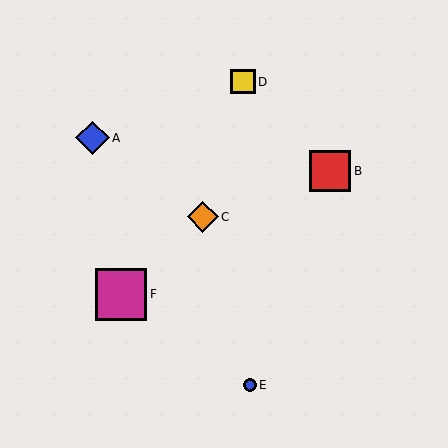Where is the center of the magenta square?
The center of the magenta square is at (121, 294).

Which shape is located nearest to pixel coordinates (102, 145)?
The blue diamond (labeled A) at (92, 138) is nearest to that location.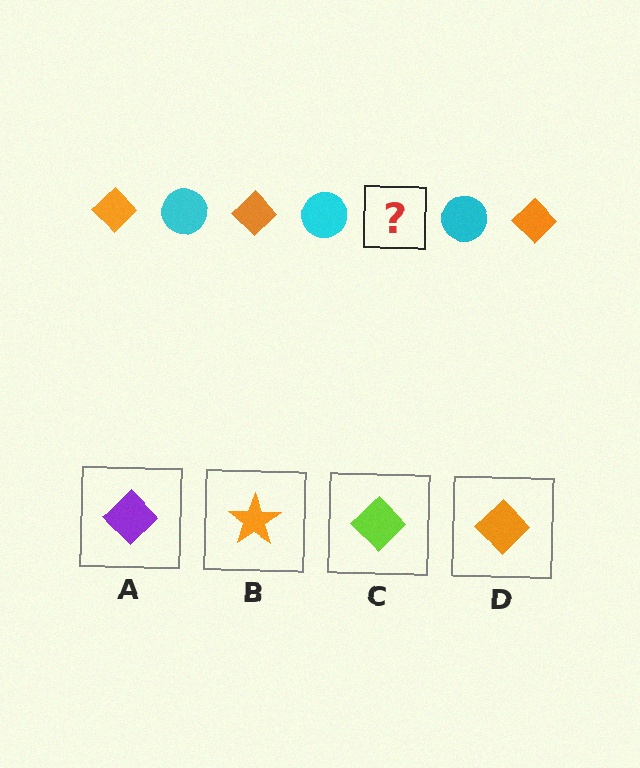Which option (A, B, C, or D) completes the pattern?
D.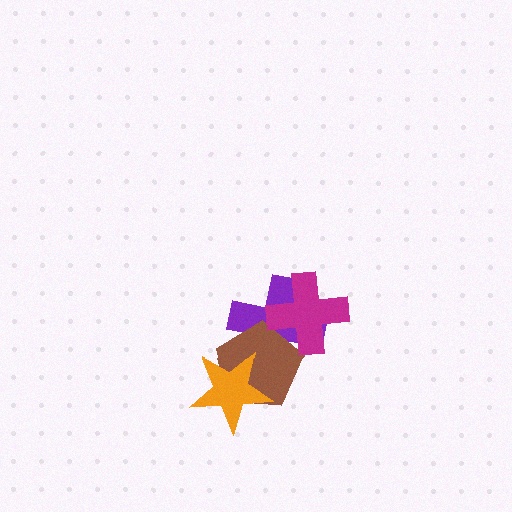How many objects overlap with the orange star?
2 objects overlap with the orange star.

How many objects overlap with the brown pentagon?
3 objects overlap with the brown pentagon.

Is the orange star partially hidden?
No, no other shape covers it.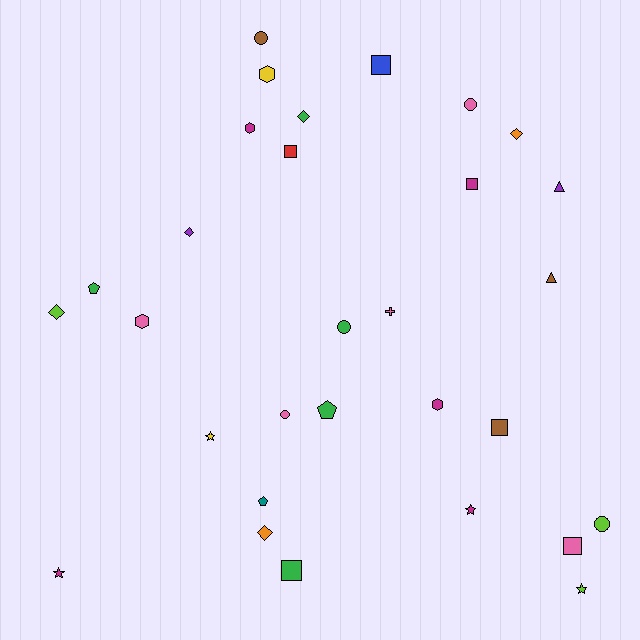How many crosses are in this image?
There is 1 cross.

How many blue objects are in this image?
There is 1 blue object.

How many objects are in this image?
There are 30 objects.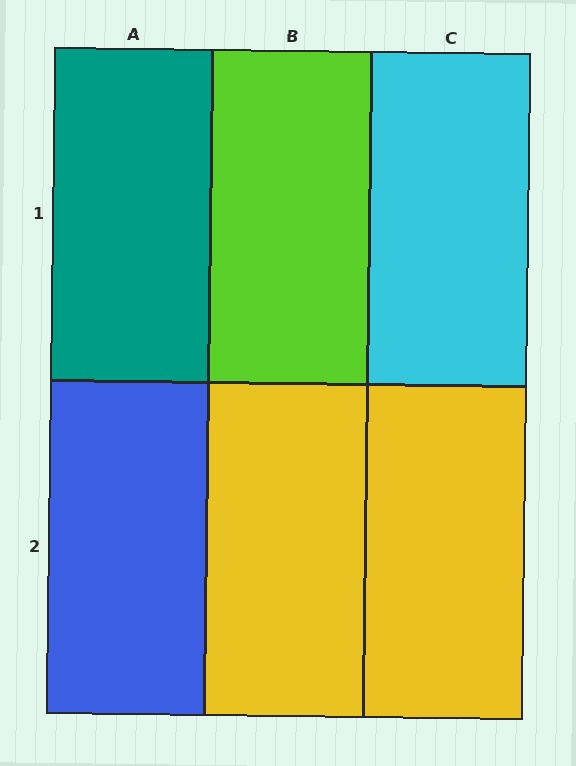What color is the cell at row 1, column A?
Teal.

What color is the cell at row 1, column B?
Lime.